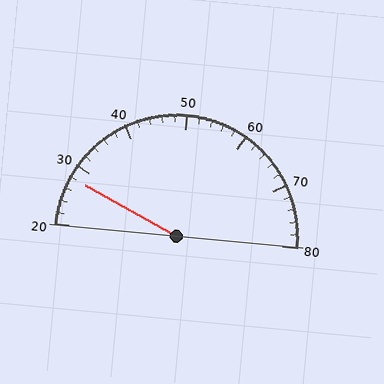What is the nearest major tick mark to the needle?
The nearest major tick mark is 30.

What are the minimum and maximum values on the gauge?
The gauge ranges from 20 to 80.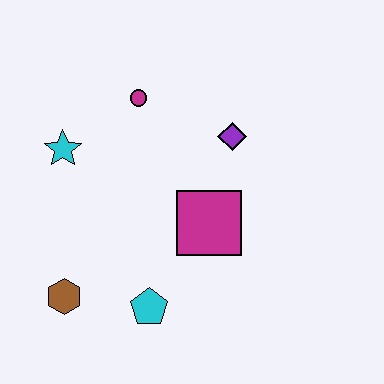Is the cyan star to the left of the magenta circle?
Yes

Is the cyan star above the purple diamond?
No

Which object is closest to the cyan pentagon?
The brown hexagon is closest to the cyan pentagon.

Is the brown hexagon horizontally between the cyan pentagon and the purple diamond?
No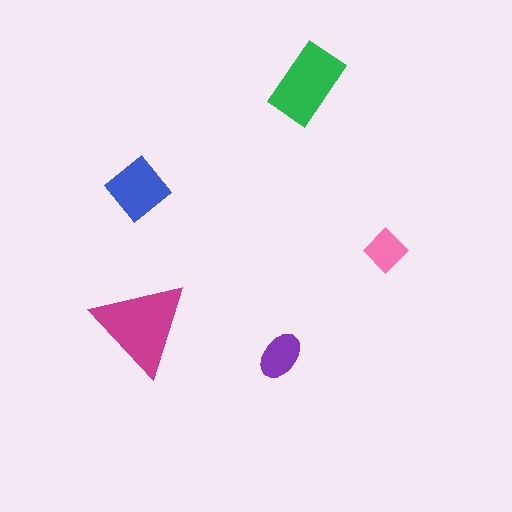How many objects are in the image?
There are 5 objects in the image.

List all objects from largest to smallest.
The magenta triangle, the green rectangle, the blue diamond, the purple ellipse, the pink diamond.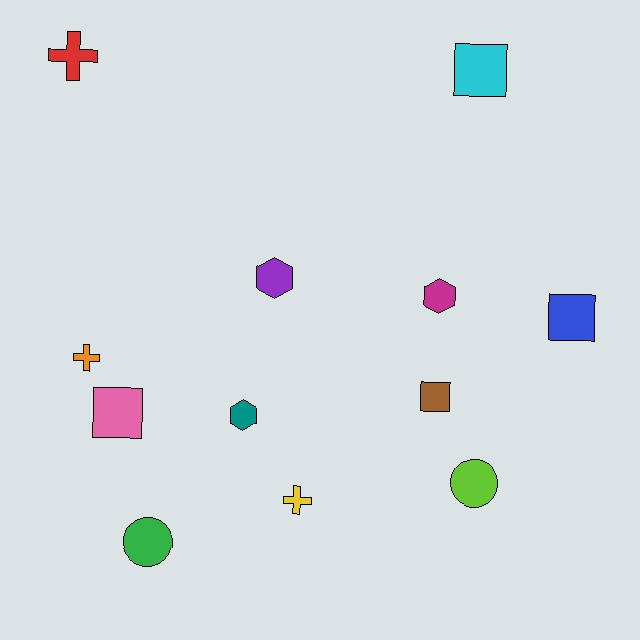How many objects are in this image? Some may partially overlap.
There are 12 objects.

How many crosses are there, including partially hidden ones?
There are 3 crosses.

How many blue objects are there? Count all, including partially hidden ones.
There is 1 blue object.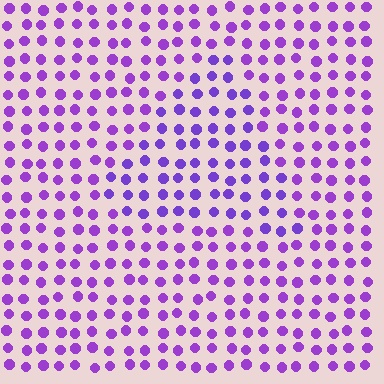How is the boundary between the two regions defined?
The boundary is defined purely by a slight shift in hue (about 16 degrees). Spacing, size, and orientation are identical on both sides.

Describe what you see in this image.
The image is filled with small purple elements in a uniform arrangement. A triangle-shaped region is visible where the elements are tinted to a slightly different hue, forming a subtle color boundary.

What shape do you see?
I see a triangle.